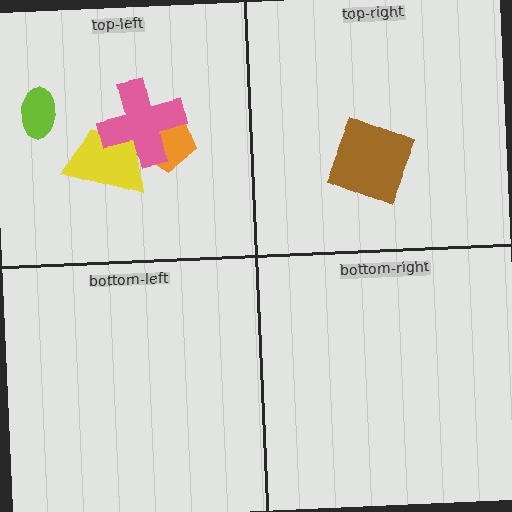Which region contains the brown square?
The top-right region.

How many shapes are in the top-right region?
1.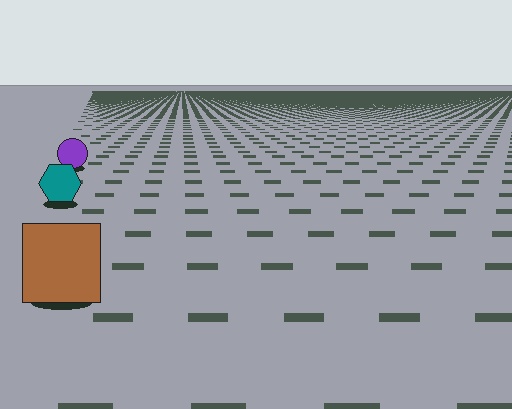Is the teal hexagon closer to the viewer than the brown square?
No. The brown square is closer — you can tell from the texture gradient: the ground texture is coarser near it.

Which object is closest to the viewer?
The brown square is closest. The texture marks near it are larger and more spread out.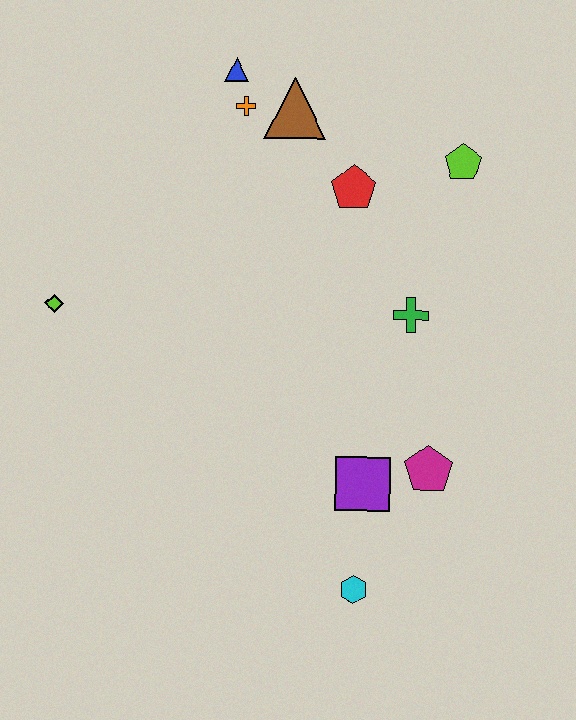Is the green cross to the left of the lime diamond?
No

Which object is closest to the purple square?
The magenta pentagon is closest to the purple square.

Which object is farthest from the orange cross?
The cyan hexagon is farthest from the orange cross.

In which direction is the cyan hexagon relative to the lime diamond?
The cyan hexagon is to the right of the lime diamond.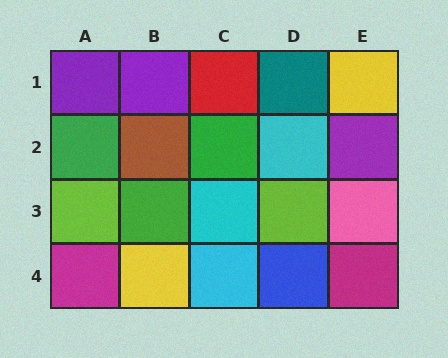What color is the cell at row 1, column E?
Yellow.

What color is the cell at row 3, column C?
Cyan.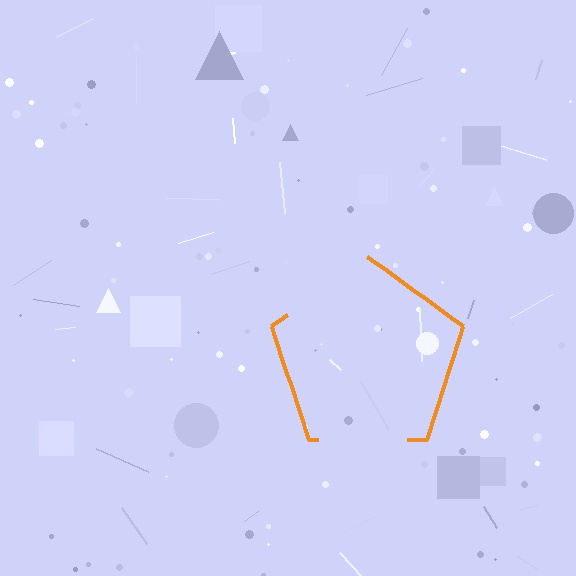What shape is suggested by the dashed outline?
The dashed outline suggests a pentagon.